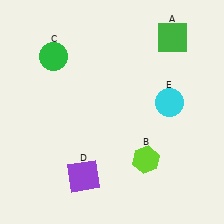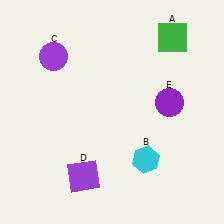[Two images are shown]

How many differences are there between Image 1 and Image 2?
There are 3 differences between the two images.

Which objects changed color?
B changed from lime to cyan. C changed from green to purple. E changed from cyan to purple.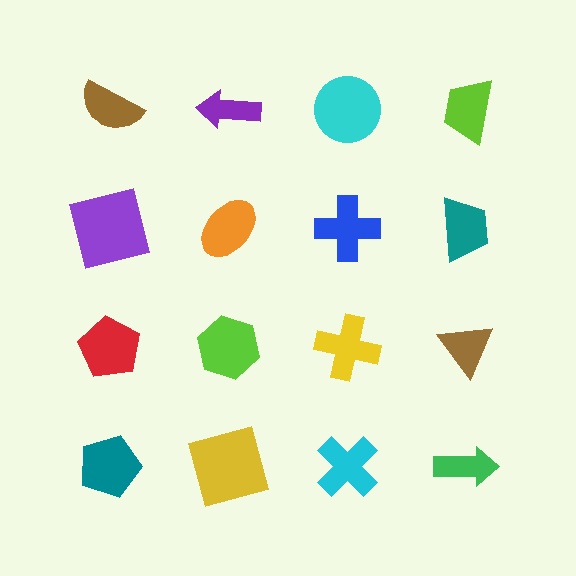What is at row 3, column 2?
A lime hexagon.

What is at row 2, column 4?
A teal trapezoid.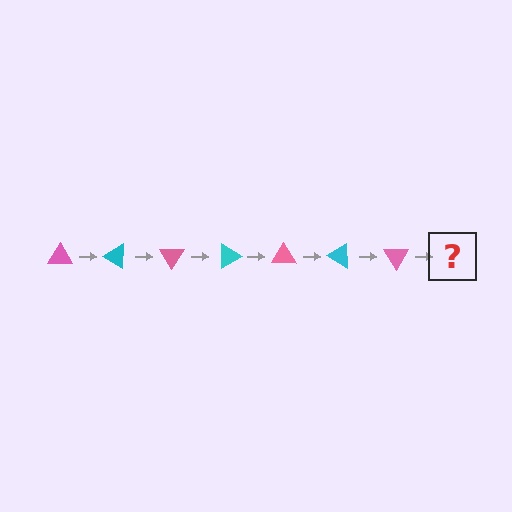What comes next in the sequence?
The next element should be a cyan triangle, rotated 210 degrees from the start.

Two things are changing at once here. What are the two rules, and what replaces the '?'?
The two rules are that it rotates 30 degrees each step and the color cycles through pink and cyan. The '?' should be a cyan triangle, rotated 210 degrees from the start.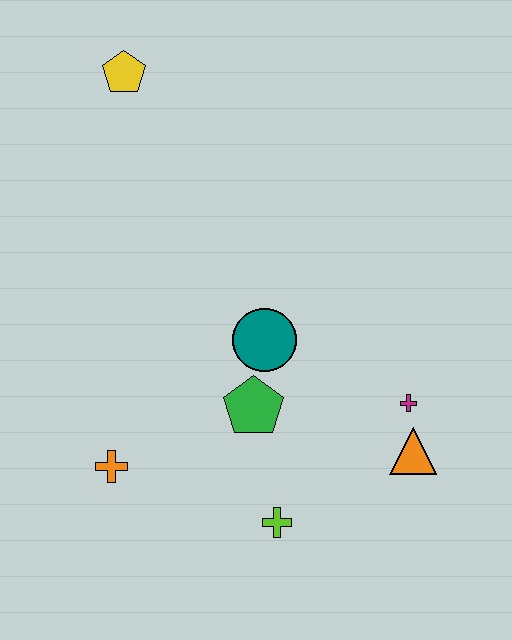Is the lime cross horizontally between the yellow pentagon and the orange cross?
No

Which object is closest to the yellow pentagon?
The teal circle is closest to the yellow pentagon.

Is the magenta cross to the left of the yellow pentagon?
No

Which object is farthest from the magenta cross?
The yellow pentagon is farthest from the magenta cross.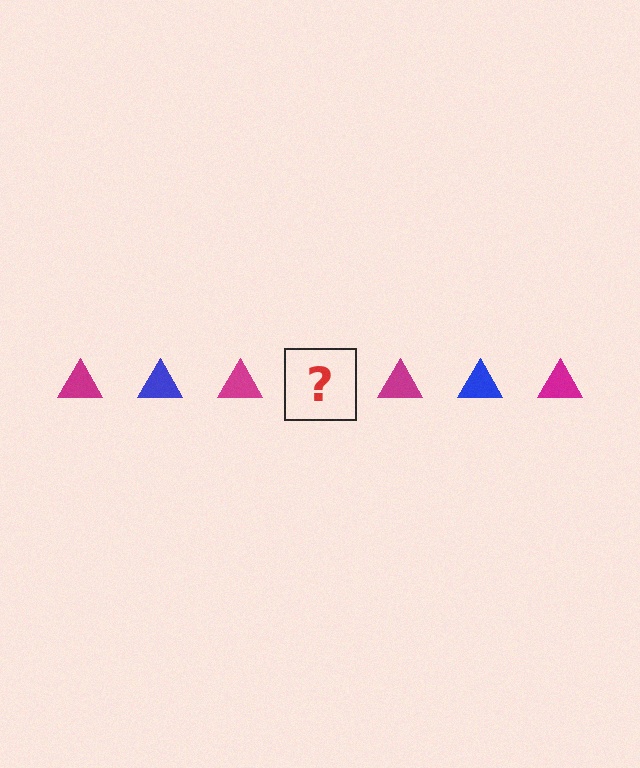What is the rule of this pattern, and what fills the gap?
The rule is that the pattern cycles through magenta, blue triangles. The gap should be filled with a blue triangle.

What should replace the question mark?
The question mark should be replaced with a blue triangle.